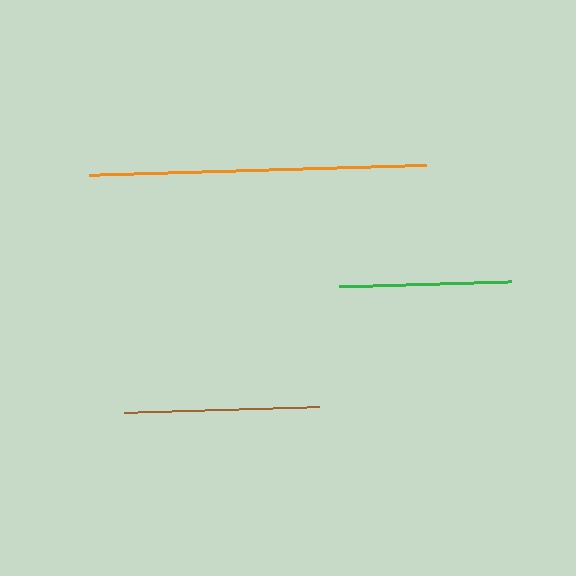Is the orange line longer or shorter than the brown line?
The orange line is longer than the brown line.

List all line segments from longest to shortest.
From longest to shortest: orange, brown, green.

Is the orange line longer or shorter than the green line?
The orange line is longer than the green line.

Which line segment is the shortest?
The green line is the shortest at approximately 172 pixels.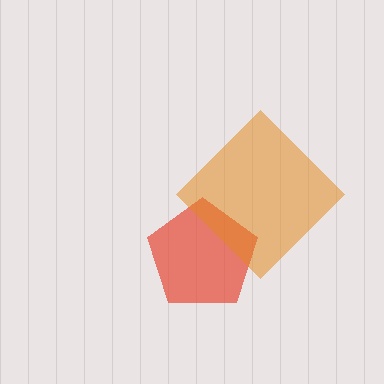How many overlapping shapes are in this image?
There are 2 overlapping shapes in the image.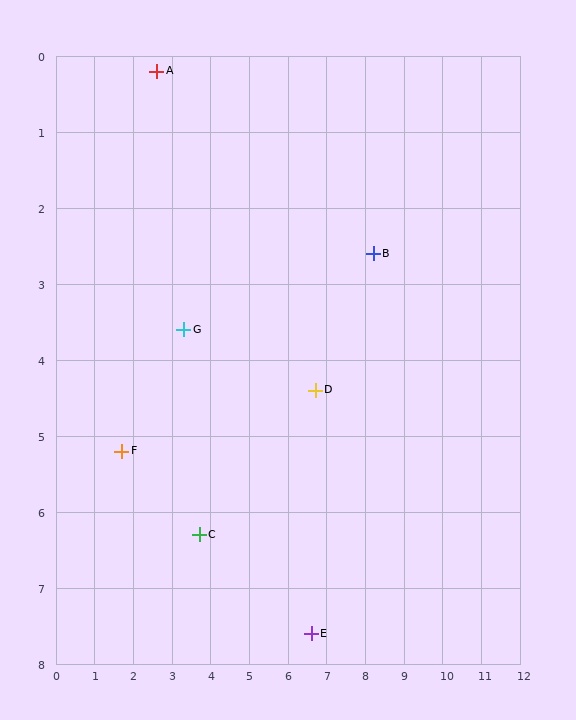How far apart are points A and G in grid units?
Points A and G are about 3.5 grid units apart.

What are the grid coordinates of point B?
Point B is at approximately (8.2, 2.6).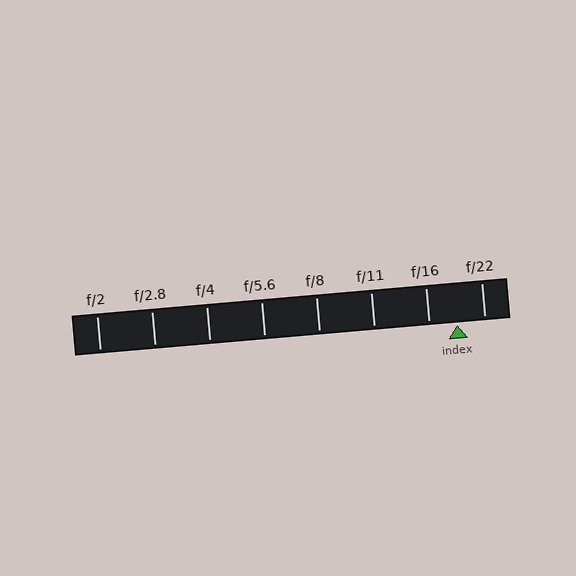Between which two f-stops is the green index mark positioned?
The index mark is between f/16 and f/22.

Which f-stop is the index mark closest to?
The index mark is closest to f/22.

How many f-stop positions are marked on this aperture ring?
There are 8 f-stop positions marked.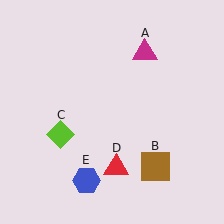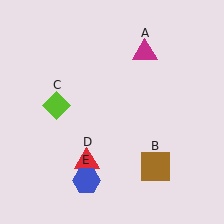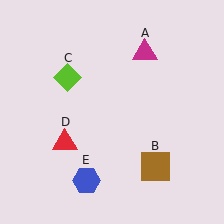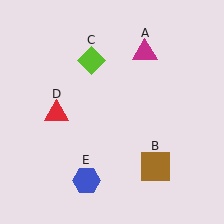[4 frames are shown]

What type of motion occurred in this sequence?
The lime diamond (object C), red triangle (object D) rotated clockwise around the center of the scene.